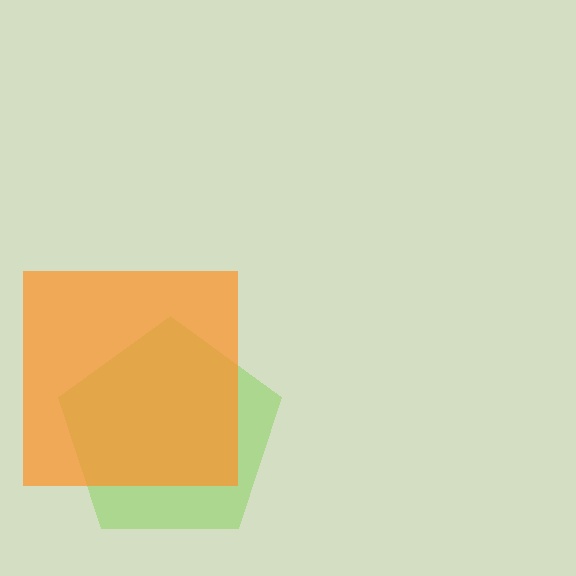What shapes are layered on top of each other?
The layered shapes are: a lime pentagon, an orange square.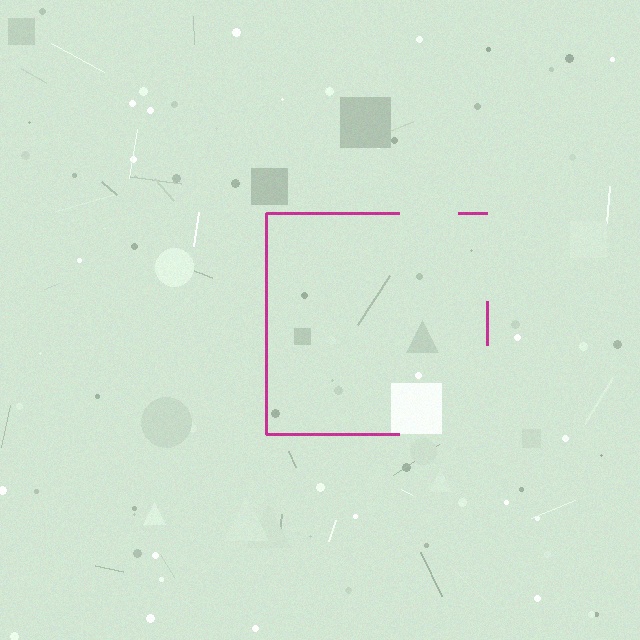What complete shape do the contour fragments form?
The contour fragments form a square.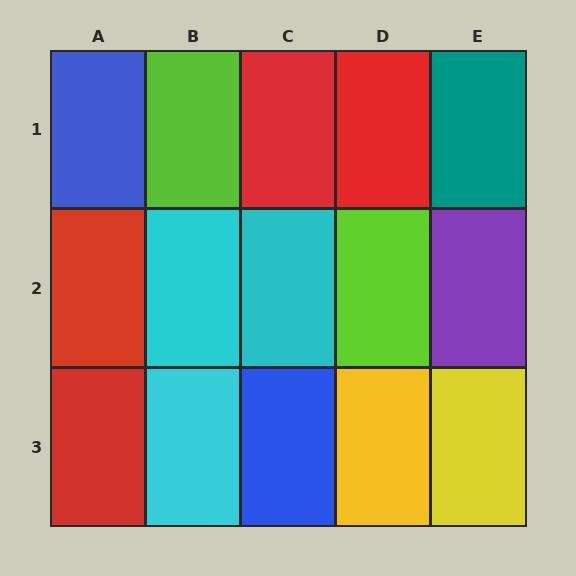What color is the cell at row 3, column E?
Yellow.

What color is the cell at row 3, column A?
Red.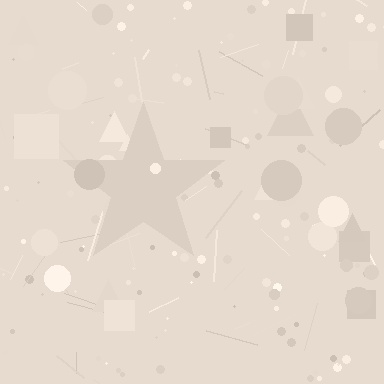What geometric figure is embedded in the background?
A star is embedded in the background.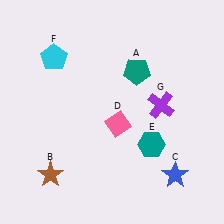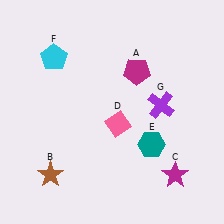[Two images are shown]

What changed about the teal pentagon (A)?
In Image 1, A is teal. In Image 2, it changed to magenta.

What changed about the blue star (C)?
In Image 1, C is blue. In Image 2, it changed to magenta.